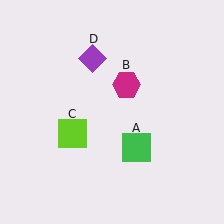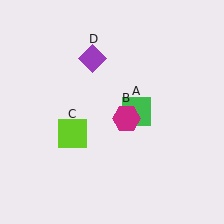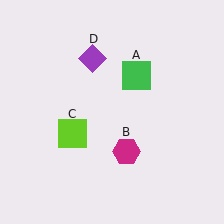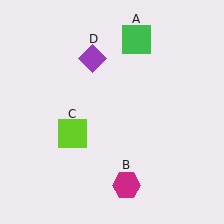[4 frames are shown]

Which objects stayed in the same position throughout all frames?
Lime square (object C) and purple diamond (object D) remained stationary.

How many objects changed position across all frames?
2 objects changed position: green square (object A), magenta hexagon (object B).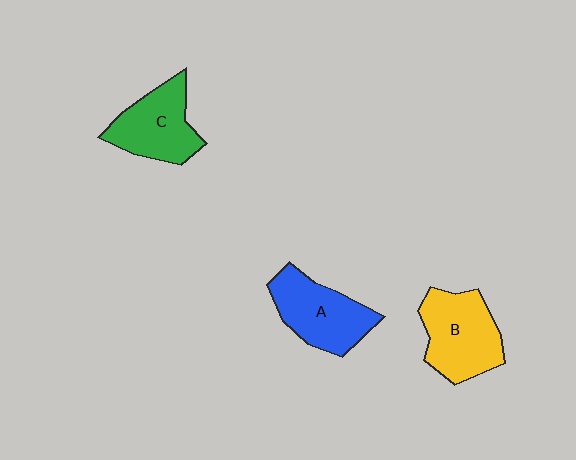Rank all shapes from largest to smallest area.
From largest to smallest: B (yellow), A (blue), C (green).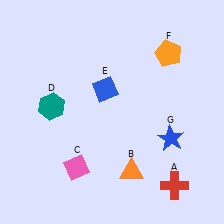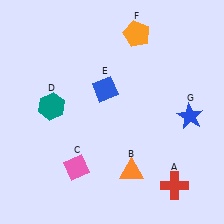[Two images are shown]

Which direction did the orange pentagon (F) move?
The orange pentagon (F) moved left.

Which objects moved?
The objects that moved are: the orange pentagon (F), the blue star (G).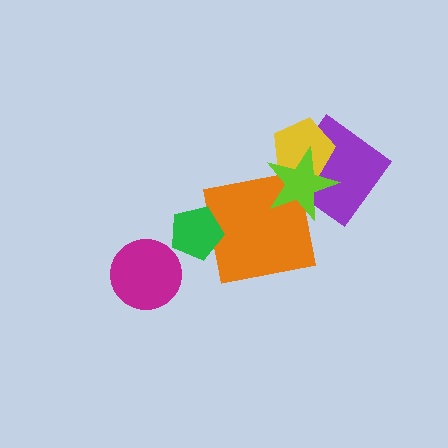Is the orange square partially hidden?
Yes, it is partially covered by another shape.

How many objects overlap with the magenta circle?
0 objects overlap with the magenta circle.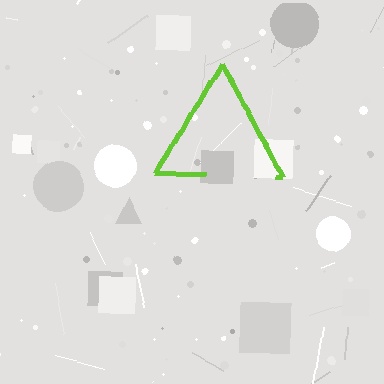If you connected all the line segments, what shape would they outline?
They would outline a triangle.